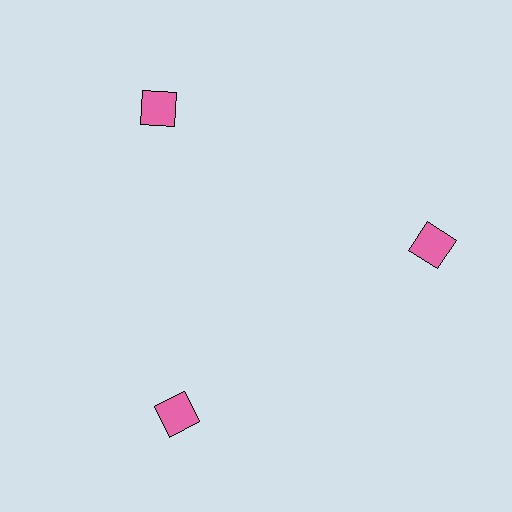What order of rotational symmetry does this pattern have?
This pattern has 3-fold rotational symmetry.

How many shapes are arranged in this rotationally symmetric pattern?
There are 3 shapes, arranged in 3 groups of 1.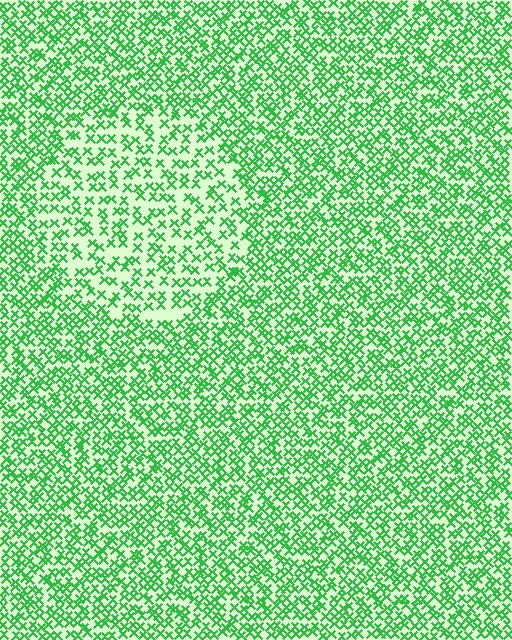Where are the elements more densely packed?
The elements are more densely packed outside the circle boundary.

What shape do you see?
I see a circle.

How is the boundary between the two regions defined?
The boundary is defined by a change in element density (approximately 1.7x ratio). All elements are the same color, size, and shape.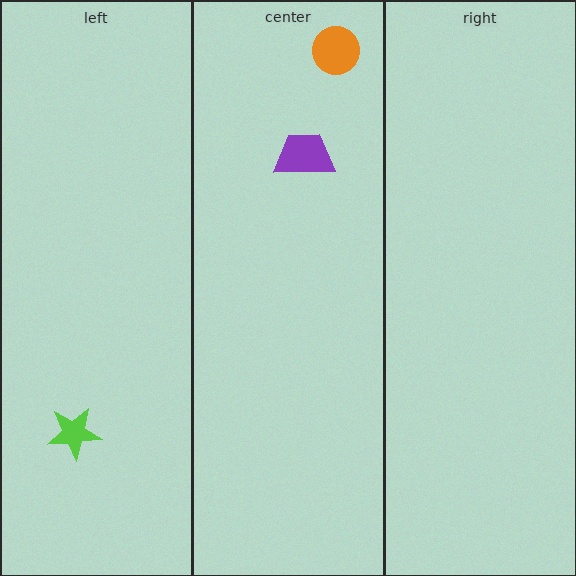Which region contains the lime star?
The left region.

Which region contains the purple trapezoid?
The center region.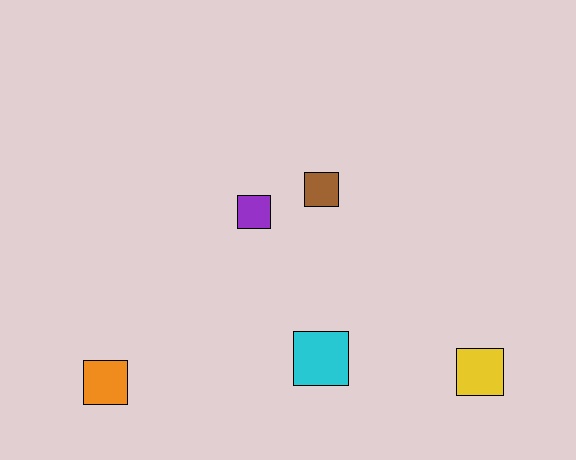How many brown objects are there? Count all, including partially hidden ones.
There is 1 brown object.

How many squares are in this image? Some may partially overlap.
There are 5 squares.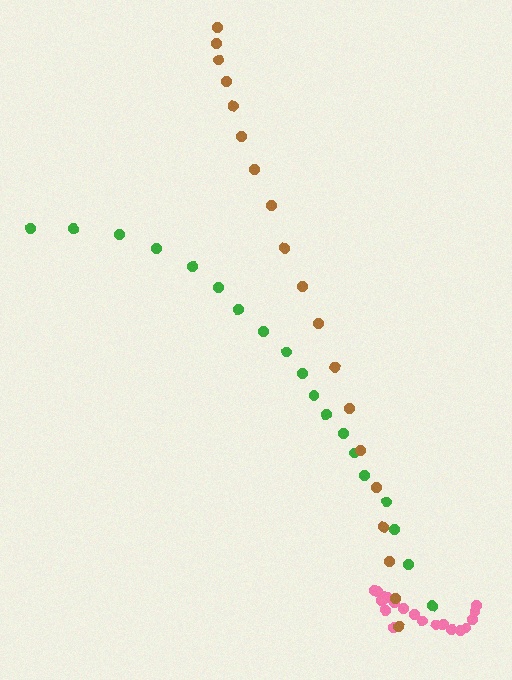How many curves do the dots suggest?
There are 3 distinct paths.